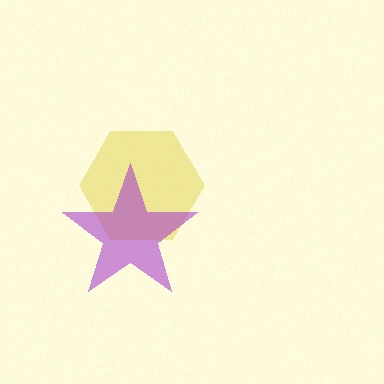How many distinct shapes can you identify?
There are 2 distinct shapes: a yellow hexagon, a purple star.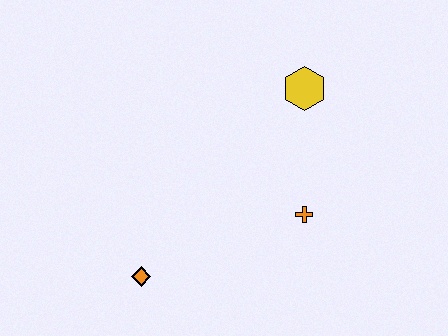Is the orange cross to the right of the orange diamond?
Yes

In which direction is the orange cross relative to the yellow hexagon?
The orange cross is below the yellow hexagon.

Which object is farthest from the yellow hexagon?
The orange diamond is farthest from the yellow hexagon.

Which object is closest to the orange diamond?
The orange cross is closest to the orange diamond.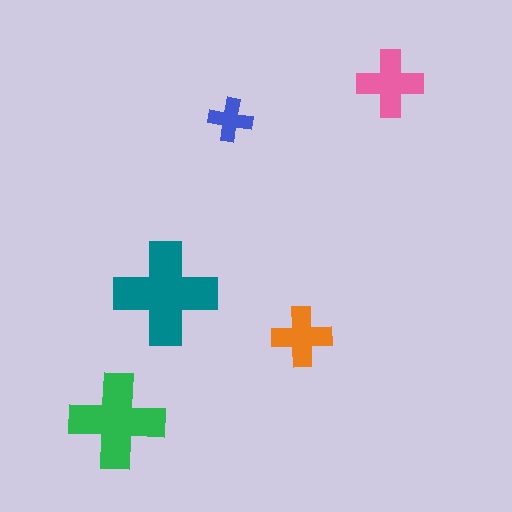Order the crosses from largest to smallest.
the teal one, the green one, the pink one, the orange one, the blue one.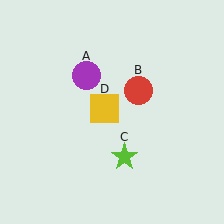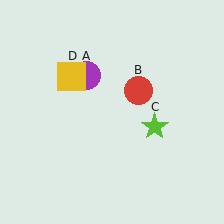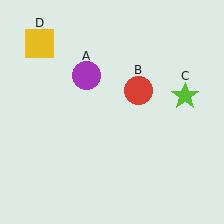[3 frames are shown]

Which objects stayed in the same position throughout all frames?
Purple circle (object A) and red circle (object B) remained stationary.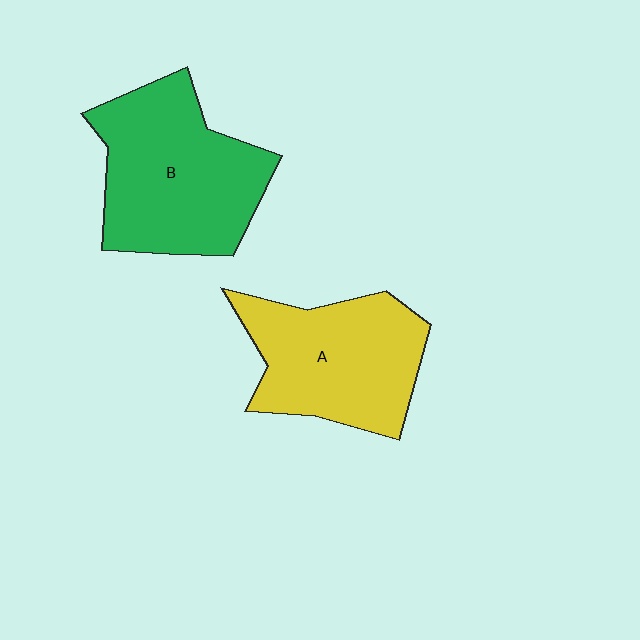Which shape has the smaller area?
Shape A (yellow).